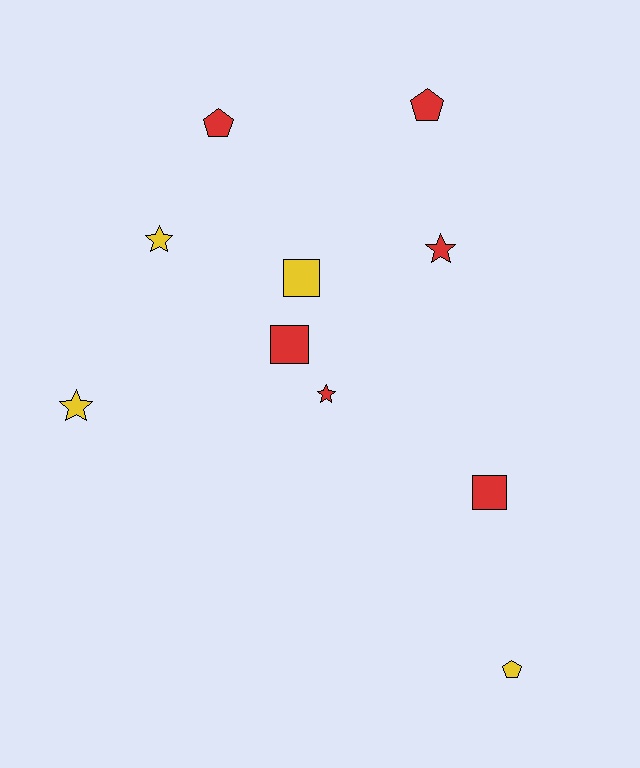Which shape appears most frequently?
Star, with 4 objects.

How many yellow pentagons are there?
There is 1 yellow pentagon.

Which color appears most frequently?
Red, with 6 objects.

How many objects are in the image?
There are 10 objects.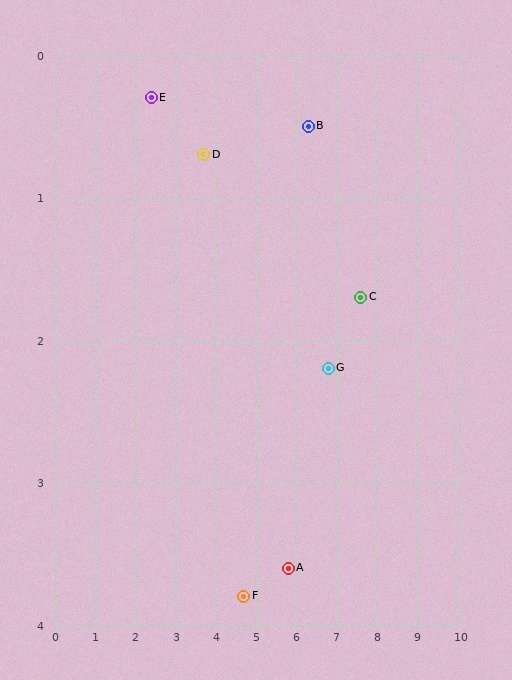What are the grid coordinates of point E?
Point E is at approximately (2.4, 0.3).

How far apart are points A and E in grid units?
Points A and E are about 4.7 grid units apart.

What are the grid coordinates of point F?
Point F is at approximately (4.7, 3.8).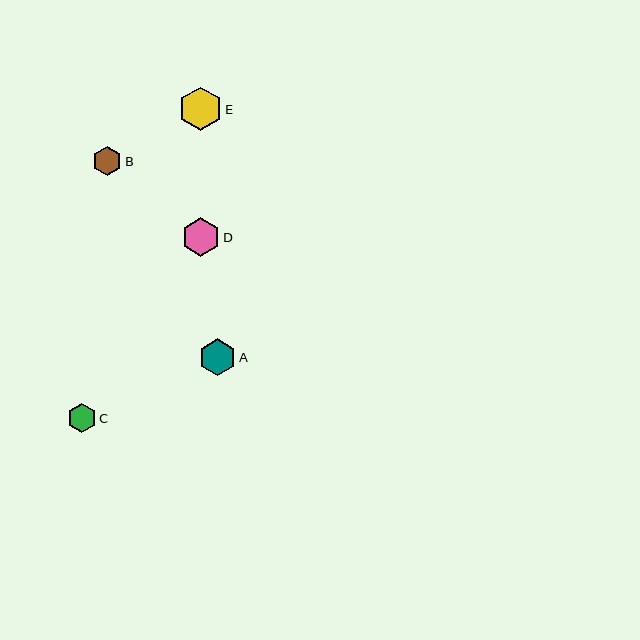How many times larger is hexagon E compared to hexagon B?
Hexagon E is approximately 1.5 times the size of hexagon B.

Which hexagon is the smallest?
Hexagon B is the smallest with a size of approximately 29 pixels.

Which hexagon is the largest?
Hexagon E is the largest with a size of approximately 43 pixels.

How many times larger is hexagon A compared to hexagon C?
Hexagon A is approximately 1.3 times the size of hexagon C.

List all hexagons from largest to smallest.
From largest to smallest: E, D, A, C, B.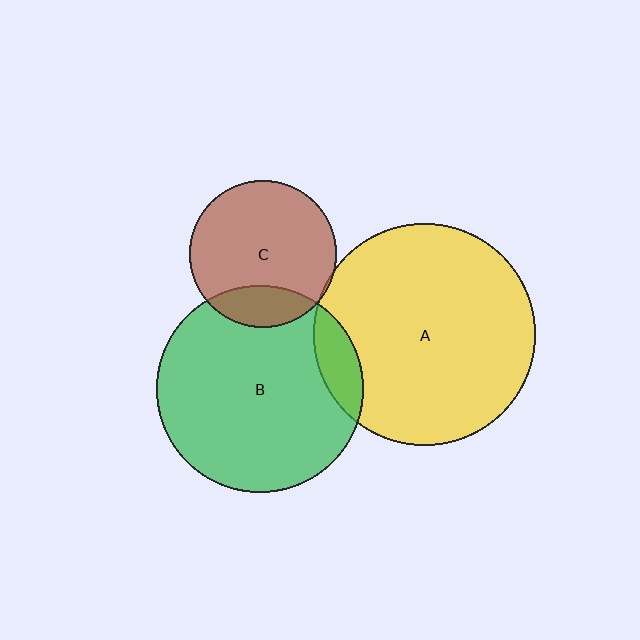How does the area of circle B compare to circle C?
Approximately 2.0 times.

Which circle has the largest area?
Circle A (yellow).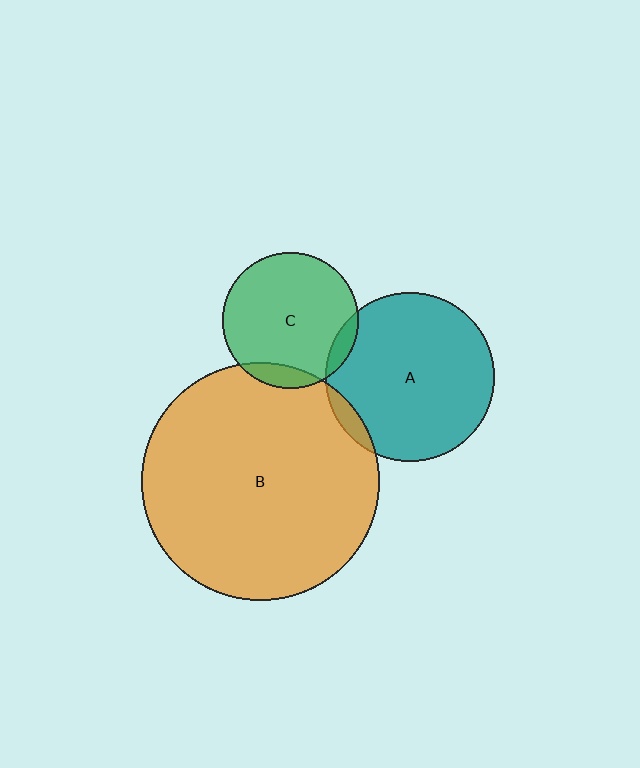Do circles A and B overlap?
Yes.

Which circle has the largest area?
Circle B (orange).